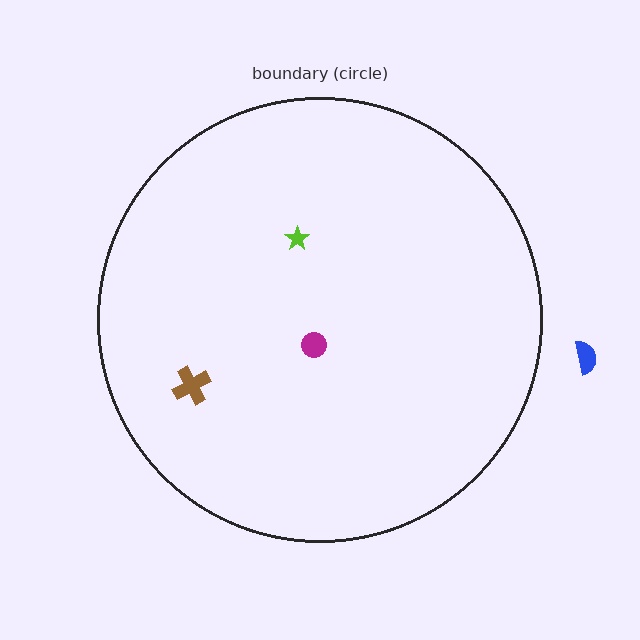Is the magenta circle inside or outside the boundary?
Inside.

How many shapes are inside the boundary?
3 inside, 1 outside.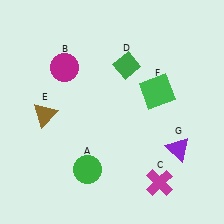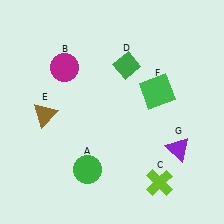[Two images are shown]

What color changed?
The cross (C) changed from magenta in Image 1 to lime in Image 2.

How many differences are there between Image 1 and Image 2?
There is 1 difference between the two images.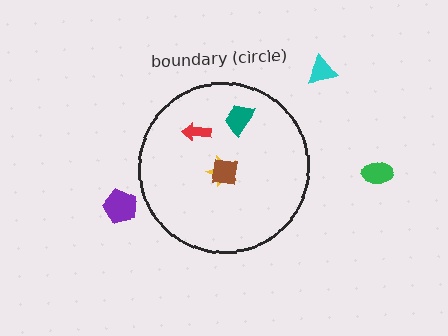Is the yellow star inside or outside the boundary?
Inside.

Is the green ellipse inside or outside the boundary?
Outside.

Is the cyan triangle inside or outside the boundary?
Outside.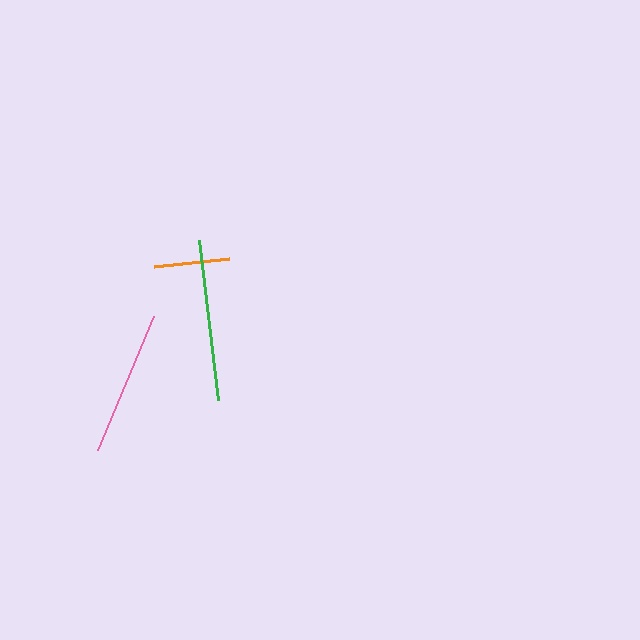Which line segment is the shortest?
The orange line is the shortest at approximately 75 pixels.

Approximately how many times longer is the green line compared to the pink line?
The green line is approximately 1.1 times the length of the pink line.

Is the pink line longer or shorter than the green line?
The green line is longer than the pink line.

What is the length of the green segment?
The green segment is approximately 161 pixels long.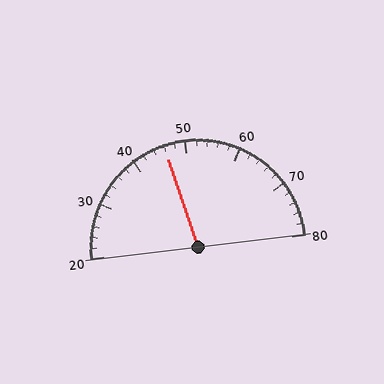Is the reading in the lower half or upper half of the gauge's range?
The reading is in the lower half of the range (20 to 80).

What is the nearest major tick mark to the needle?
The nearest major tick mark is 50.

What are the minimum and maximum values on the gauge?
The gauge ranges from 20 to 80.